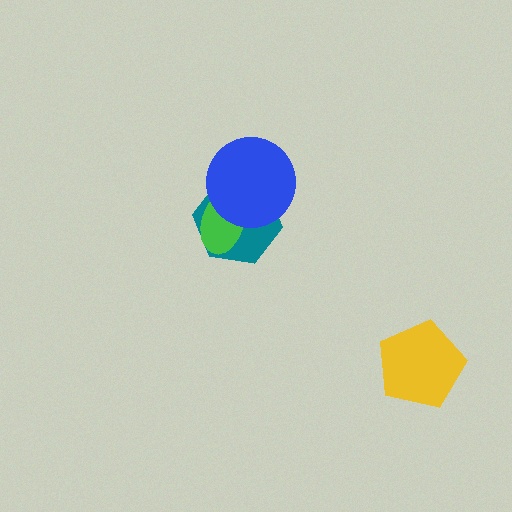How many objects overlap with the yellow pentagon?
0 objects overlap with the yellow pentagon.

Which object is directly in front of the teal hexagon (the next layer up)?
The green ellipse is directly in front of the teal hexagon.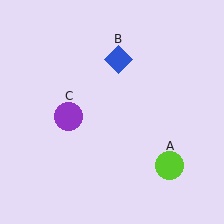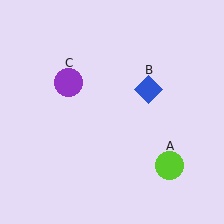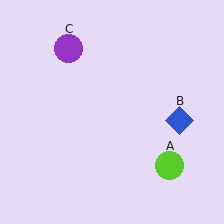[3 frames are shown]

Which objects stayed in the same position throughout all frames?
Lime circle (object A) remained stationary.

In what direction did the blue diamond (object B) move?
The blue diamond (object B) moved down and to the right.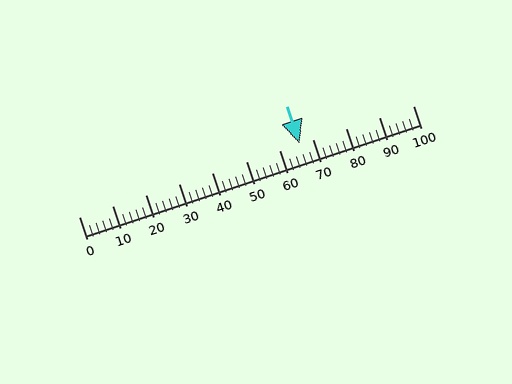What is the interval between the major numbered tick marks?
The major tick marks are spaced 10 units apart.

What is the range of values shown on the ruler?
The ruler shows values from 0 to 100.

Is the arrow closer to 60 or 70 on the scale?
The arrow is closer to 70.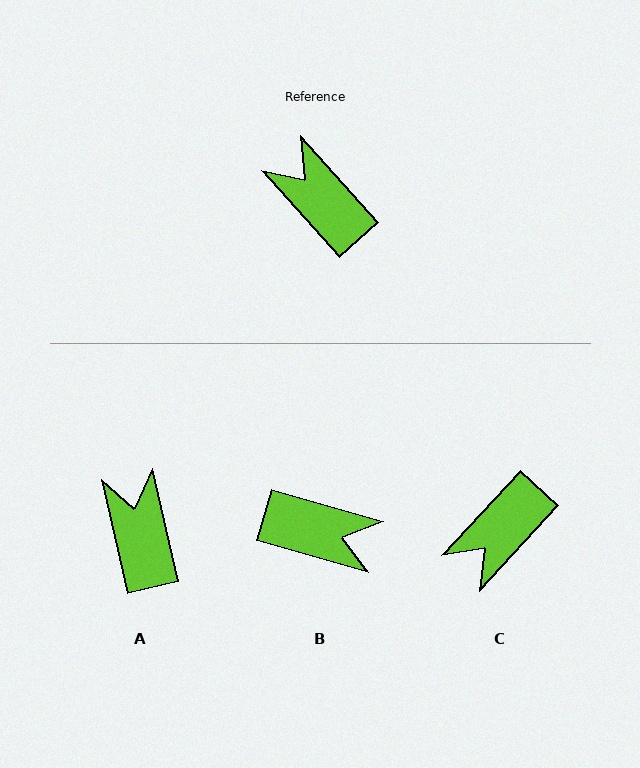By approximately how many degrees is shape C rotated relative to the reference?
Approximately 95 degrees counter-clockwise.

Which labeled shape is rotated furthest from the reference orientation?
B, about 148 degrees away.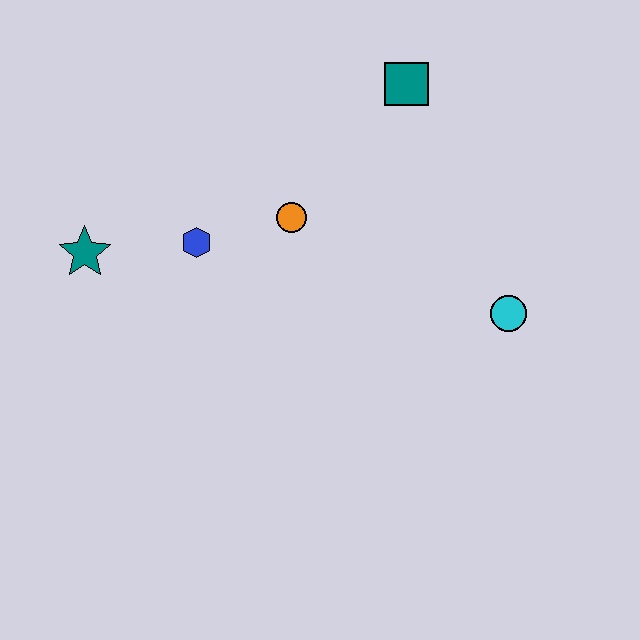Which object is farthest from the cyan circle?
The teal star is farthest from the cyan circle.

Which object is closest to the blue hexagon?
The orange circle is closest to the blue hexagon.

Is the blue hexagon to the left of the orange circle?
Yes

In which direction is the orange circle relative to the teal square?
The orange circle is below the teal square.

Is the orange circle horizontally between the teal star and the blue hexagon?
No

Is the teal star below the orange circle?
Yes